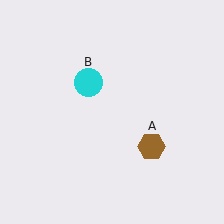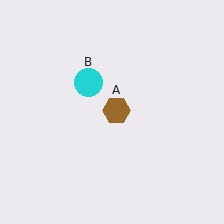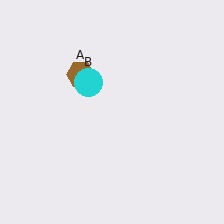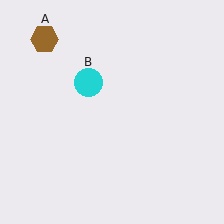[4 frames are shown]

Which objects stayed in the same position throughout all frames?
Cyan circle (object B) remained stationary.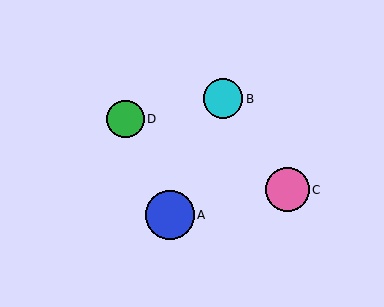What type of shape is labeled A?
Shape A is a blue circle.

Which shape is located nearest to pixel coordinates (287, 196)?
The pink circle (labeled C) at (287, 190) is nearest to that location.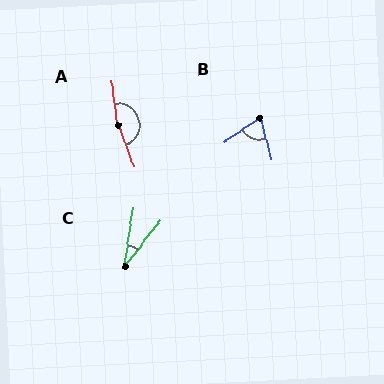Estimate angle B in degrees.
Approximately 71 degrees.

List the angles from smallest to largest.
C (29°), B (71°), A (167°).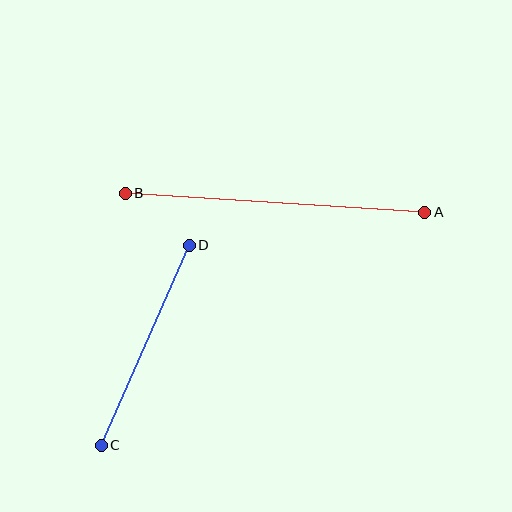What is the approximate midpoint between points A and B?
The midpoint is at approximately (275, 203) pixels.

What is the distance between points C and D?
The distance is approximately 219 pixels.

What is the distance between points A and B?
The distance is approximately 300 pixels.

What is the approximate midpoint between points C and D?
The midpoint is at approximately (145, 345) pixels.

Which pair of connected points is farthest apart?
Points A and B are farthest apart.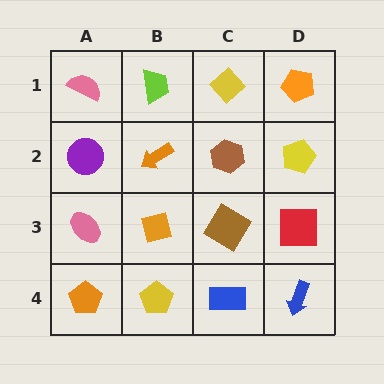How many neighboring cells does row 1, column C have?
3.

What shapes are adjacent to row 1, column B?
An orange arrow (row 2, column B), a pink semicircle (row 1, column A), a yellow diamond (row 1, column C).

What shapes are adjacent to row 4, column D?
A red square (row 3, column D), a blue rectangle (row 4, column C).